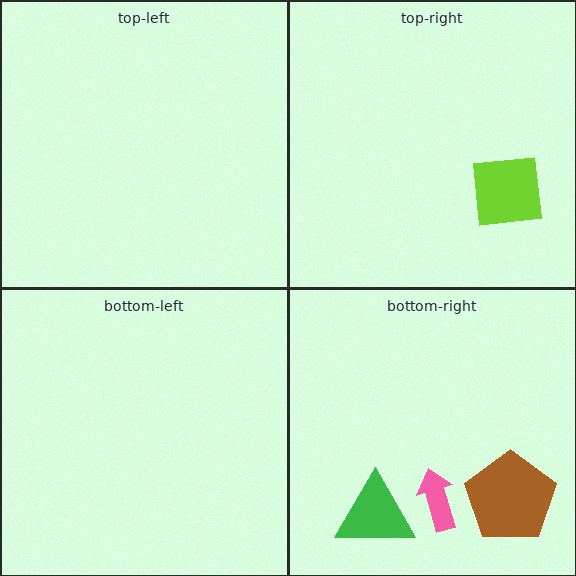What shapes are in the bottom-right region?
The green triangle, the pink arrow, the brown pentagon.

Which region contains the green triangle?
The bottom-right region.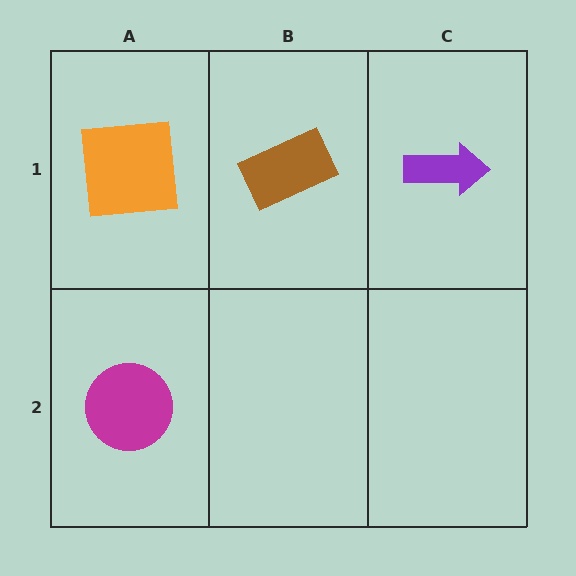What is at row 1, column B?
A brown rectangle.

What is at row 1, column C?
A purple arrow.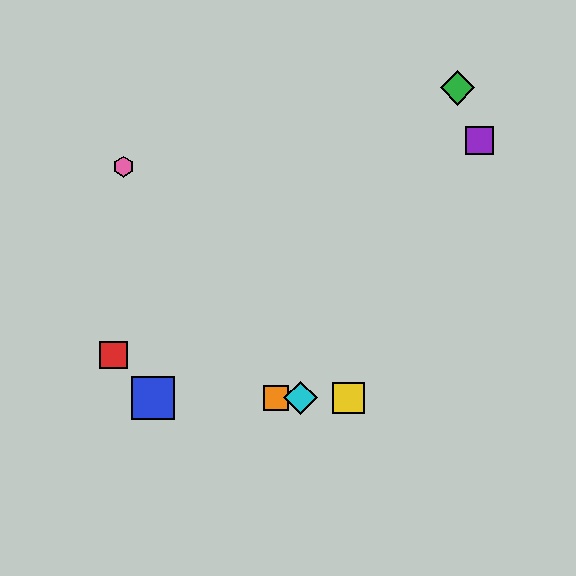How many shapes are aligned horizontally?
4 shapes (the blue square, the yellow square, the orange square, the cyan diamond) are aligned horizontally.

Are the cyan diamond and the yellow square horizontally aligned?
Yes, both are at y≈398.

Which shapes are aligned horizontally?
The blue square, the yellow square, the orange square, the cyan diamond are aligned horizontally.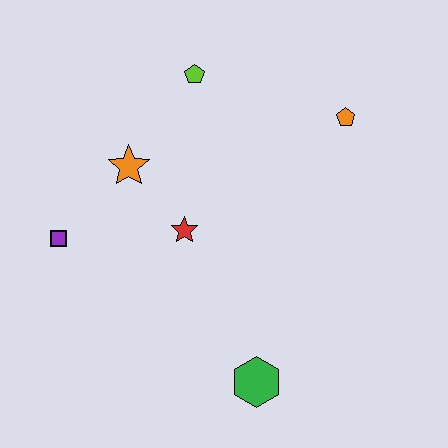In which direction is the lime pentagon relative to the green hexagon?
The lime pentagon is above the green hexagon.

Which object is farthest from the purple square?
The orange pentagon is farthest from the purple square.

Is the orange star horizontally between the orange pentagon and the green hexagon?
No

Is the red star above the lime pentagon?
No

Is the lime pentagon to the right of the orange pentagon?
No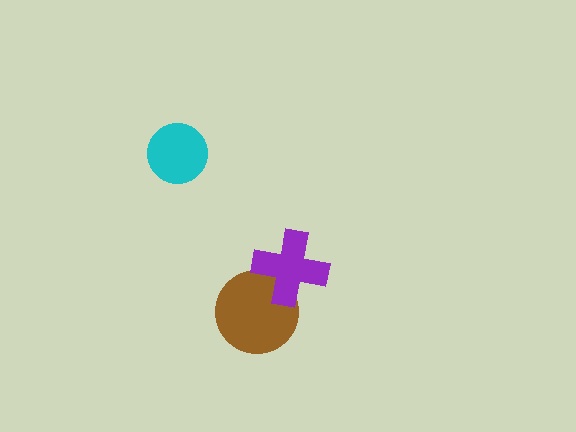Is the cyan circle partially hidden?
No, no other shape covers it.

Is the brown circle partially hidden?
Yes, it is partially covered by another shape.